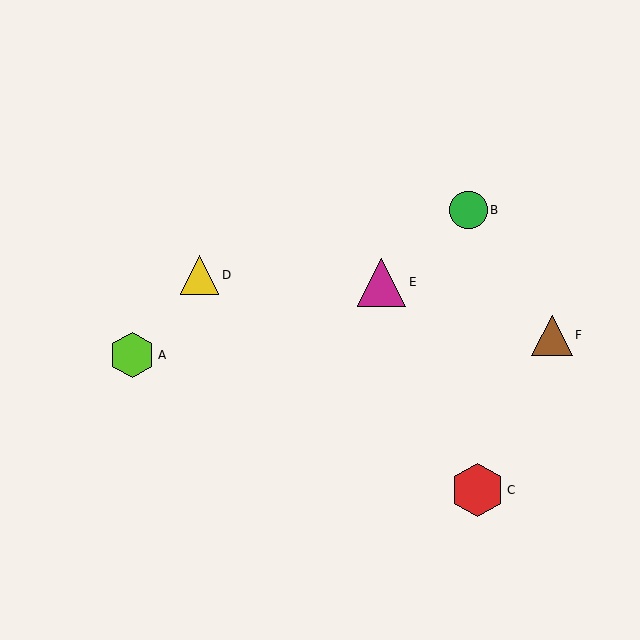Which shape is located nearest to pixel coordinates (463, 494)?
The red hexagon (labeled C) at (477, 490) is nearest to that location.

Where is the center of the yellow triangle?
The center of the yellow triangle is at (200, 275).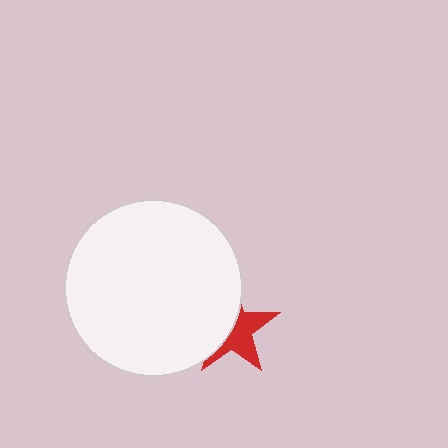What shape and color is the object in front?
The object in front is a white circle.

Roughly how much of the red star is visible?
About half of it is visible (roughly 51%).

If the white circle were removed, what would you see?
You would see the complete red star.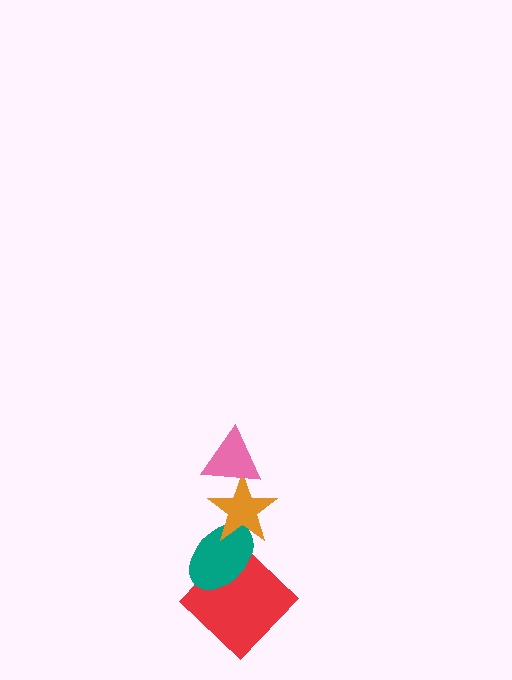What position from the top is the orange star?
The orange star is 2nd from the top.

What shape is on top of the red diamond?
The teal ellipse is on top of the red diamond.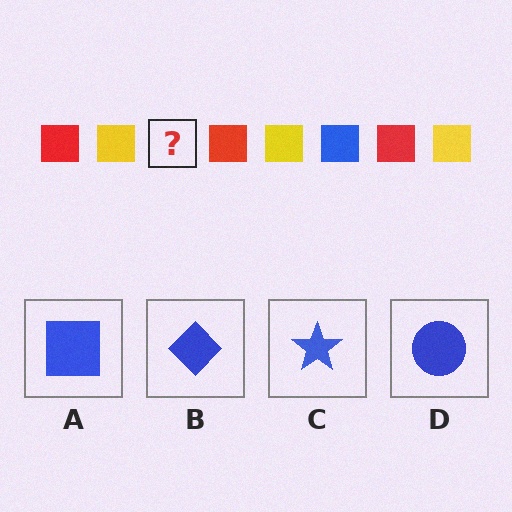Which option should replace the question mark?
Option A.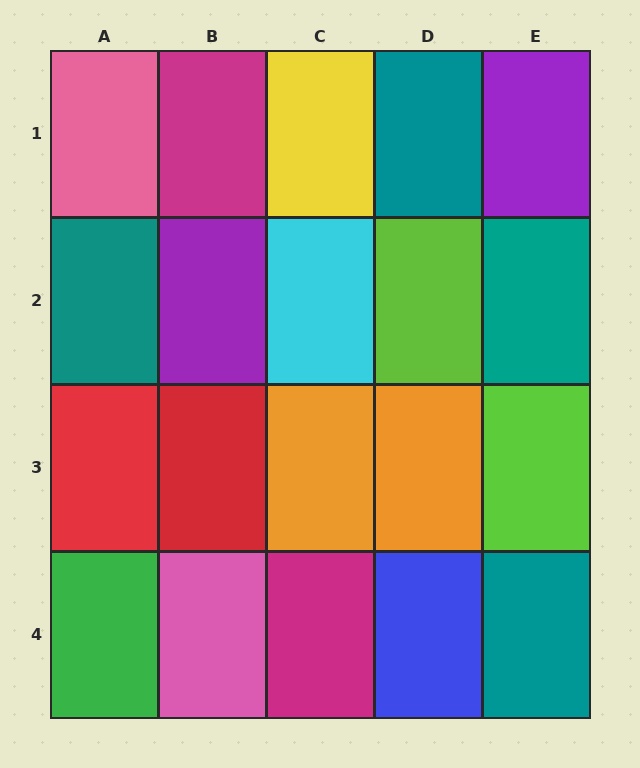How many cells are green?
1 cell is green.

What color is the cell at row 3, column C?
Orange.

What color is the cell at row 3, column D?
Orange.